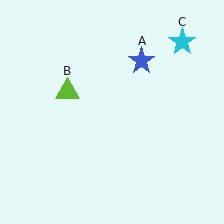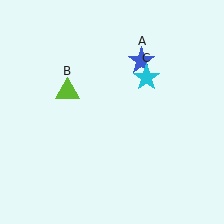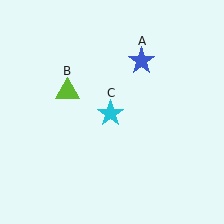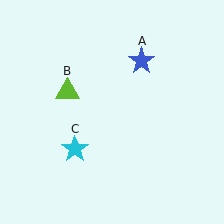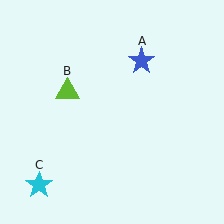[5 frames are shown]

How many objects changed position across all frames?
1 object changed position: cyan star (object C).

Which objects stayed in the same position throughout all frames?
Blue star (object A) and lime triangle (object B) remained stationary.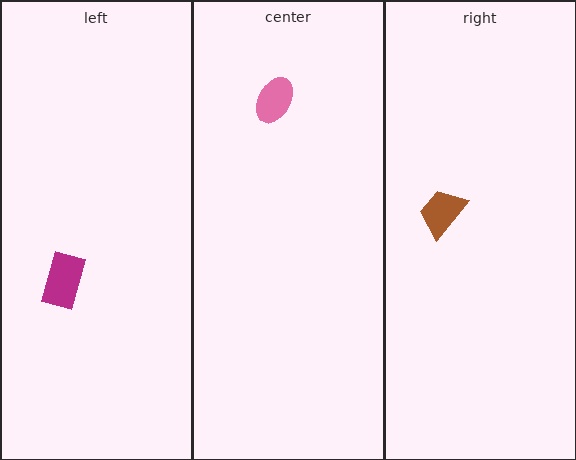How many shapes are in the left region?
1.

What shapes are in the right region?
The brown trapezoid.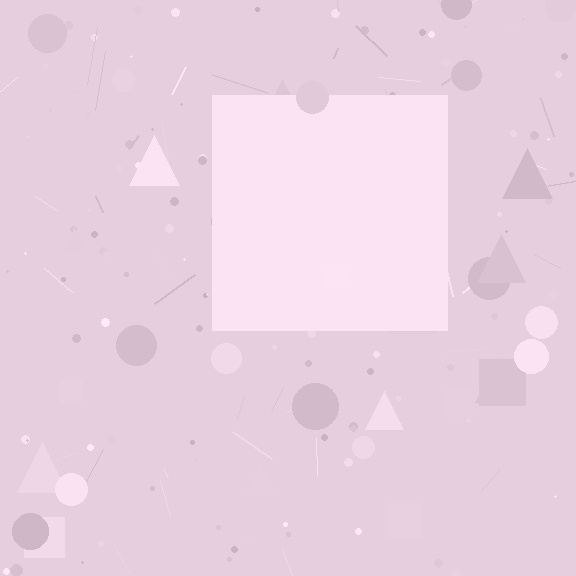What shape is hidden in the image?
A square is hidden in the image.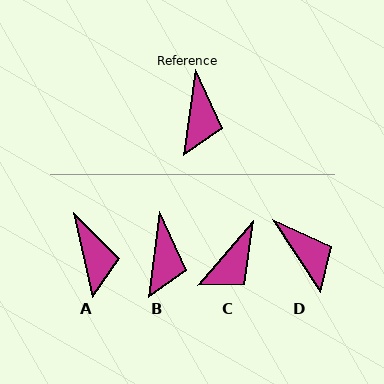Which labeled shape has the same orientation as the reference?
B.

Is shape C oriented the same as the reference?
No, it is off by about 33 degrees.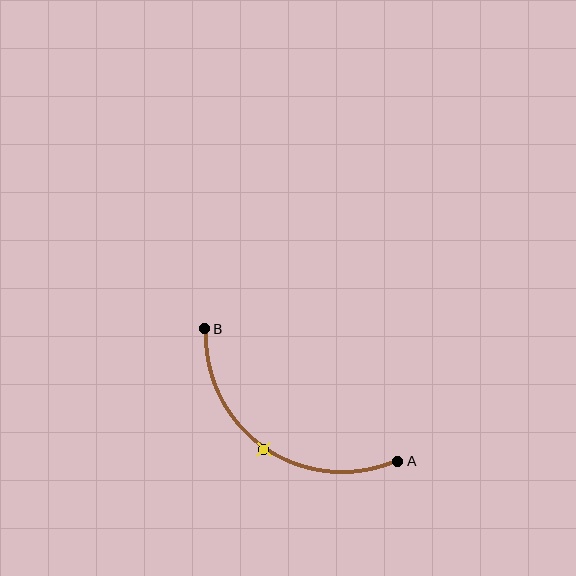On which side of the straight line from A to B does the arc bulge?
The arc bulges below and to the left of the straight line connecting A and B.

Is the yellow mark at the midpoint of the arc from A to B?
Yes. The yellow mark lies on the arc at equal arc-length from both A and B — it is the arc midpoint.